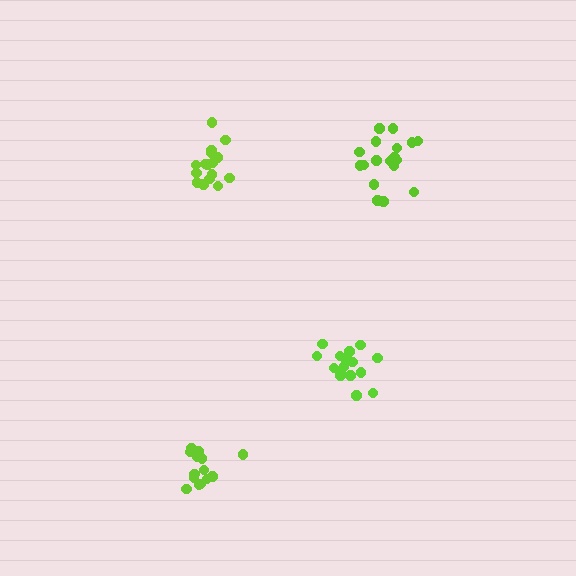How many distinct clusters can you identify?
There are 4 distinct clusters.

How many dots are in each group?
Group 1: 14 dots, Group 2: 19 dots, Group 3: 17 dots, Group 4: 16 dots (66 total).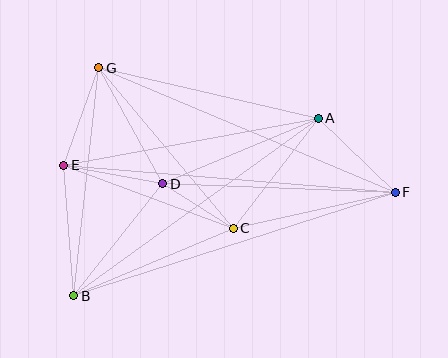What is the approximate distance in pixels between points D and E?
The distance between D and E is approximately 101 pixels.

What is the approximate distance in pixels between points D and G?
The distance between D and G is approximately 133 pixels.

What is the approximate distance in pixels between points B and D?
The distance between B and D is approximately 143 pixels.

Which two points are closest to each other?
Points C and D are closest to each other.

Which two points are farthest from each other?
Points B and F are farthest from each other.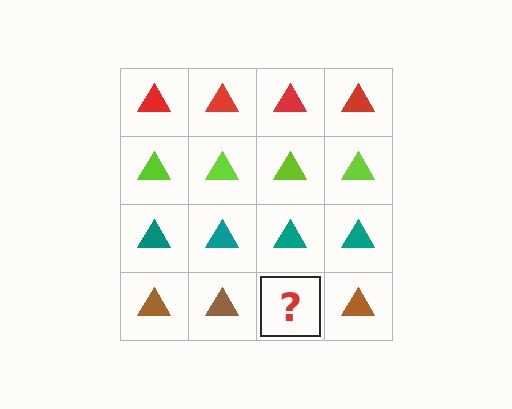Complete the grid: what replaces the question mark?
The question mark should be replaced with a brown triangle.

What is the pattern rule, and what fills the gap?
The rule is that each row has a consistent color. The gap should be filled with a brown triangle.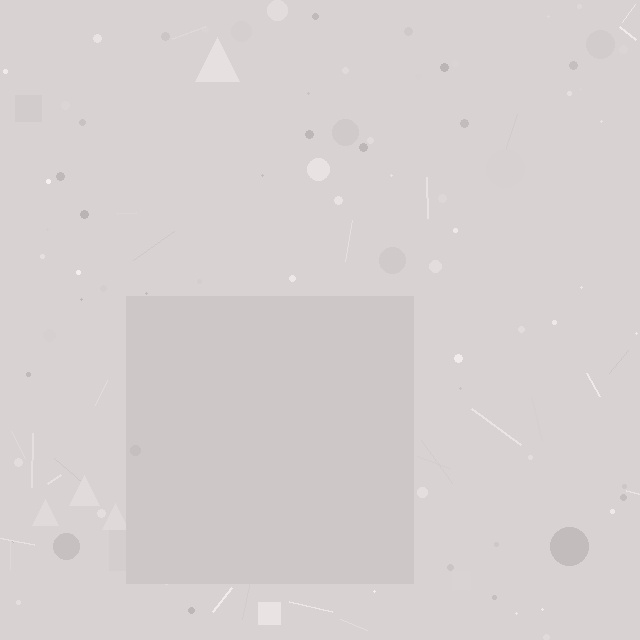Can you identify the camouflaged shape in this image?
The camouflaged shape is a square.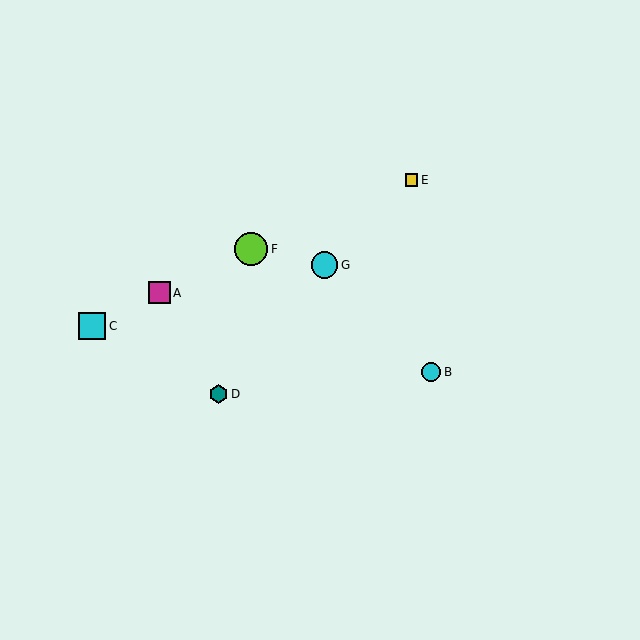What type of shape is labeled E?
Shape E is a yellow square.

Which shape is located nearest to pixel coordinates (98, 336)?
The cyan square (labeled C) at (92, 326) is nearest to that location.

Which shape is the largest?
The lime circle (labeled F) is the largest.